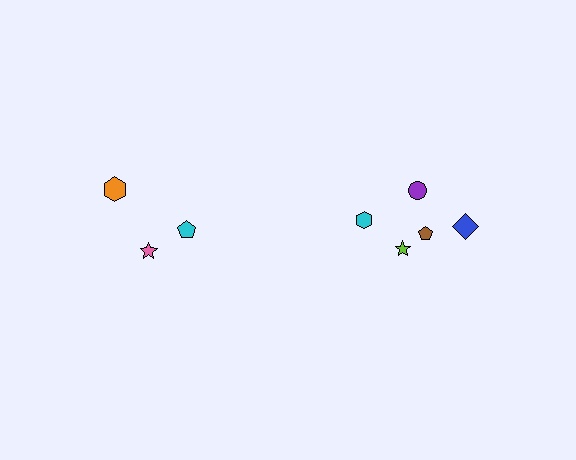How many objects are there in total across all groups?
There are 8 objects.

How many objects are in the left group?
There are 3 objects.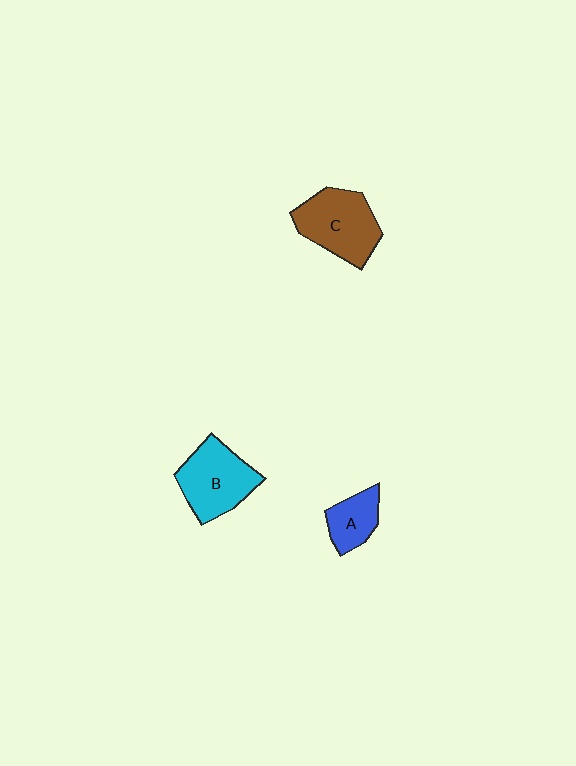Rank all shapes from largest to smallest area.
From largest to smallest: C (brown), B (cyan), A (blue).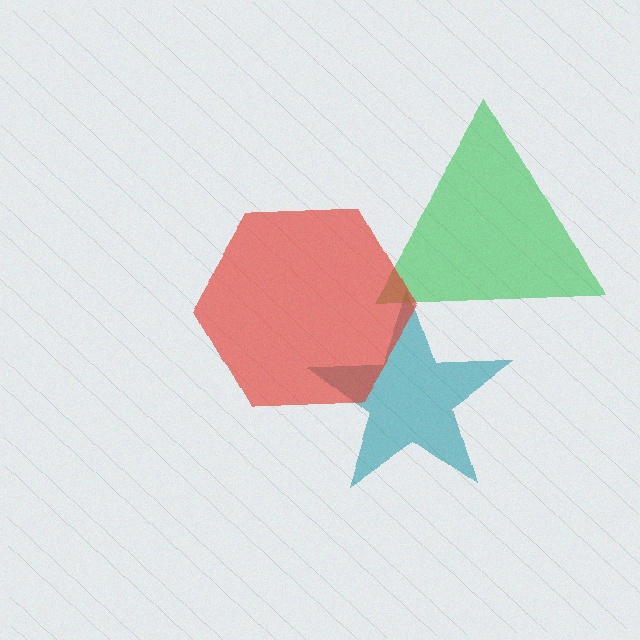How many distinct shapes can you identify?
There are 3 distinct shapes: a teal star, a green triangle, a red hexagon.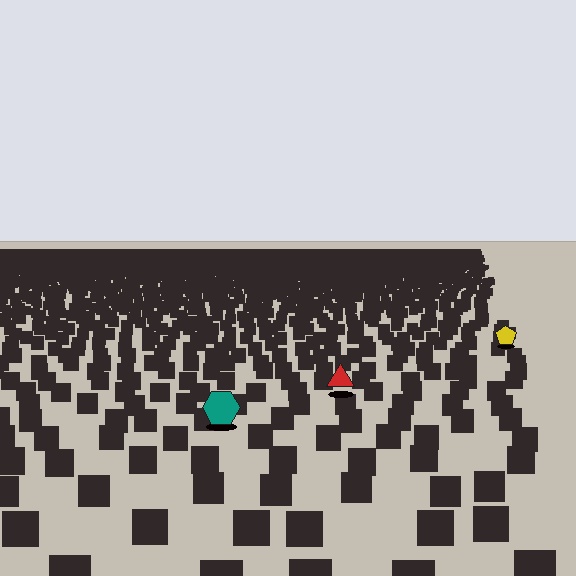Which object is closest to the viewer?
The teal hexagon is closest. The texture marks near it are larger and more spread out.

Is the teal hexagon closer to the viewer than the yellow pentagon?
Yes. The teal hexagon is closer — you can tell from the texture gradient: the ground texture is coarser near it.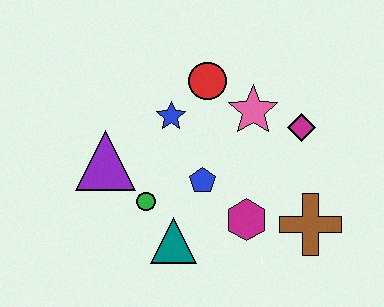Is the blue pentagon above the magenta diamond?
No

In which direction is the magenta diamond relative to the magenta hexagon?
The magenta diamond is above the magenta hexagon.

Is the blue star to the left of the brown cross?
Yes